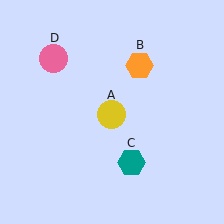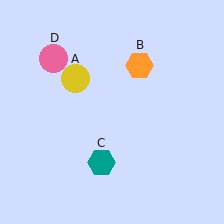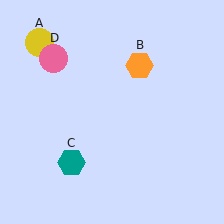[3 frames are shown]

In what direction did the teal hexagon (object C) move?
The teal hexagon (object C) moved left.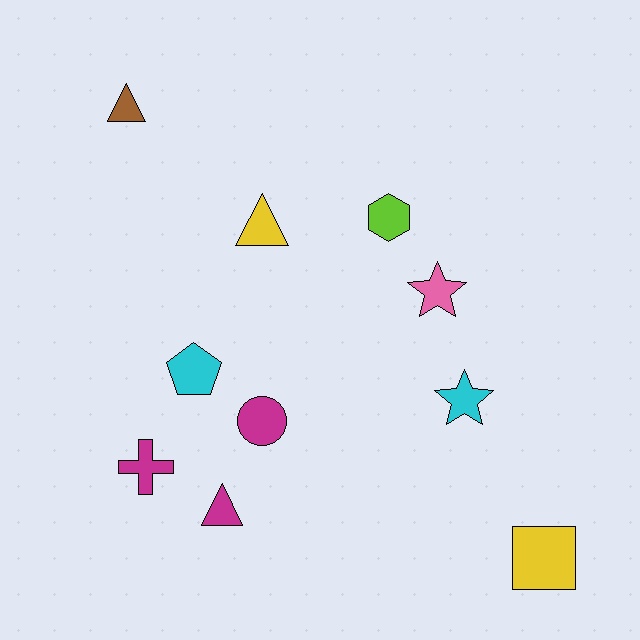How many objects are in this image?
There are 10 objects.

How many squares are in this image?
There is 1 square.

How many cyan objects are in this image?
There are 2 cyan objects.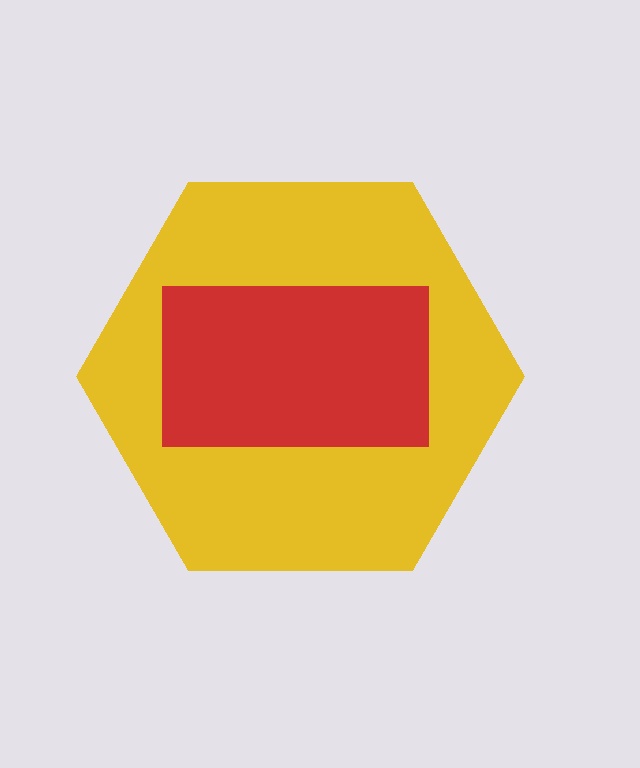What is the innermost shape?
The red rectangle.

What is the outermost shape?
The yellow hexagon.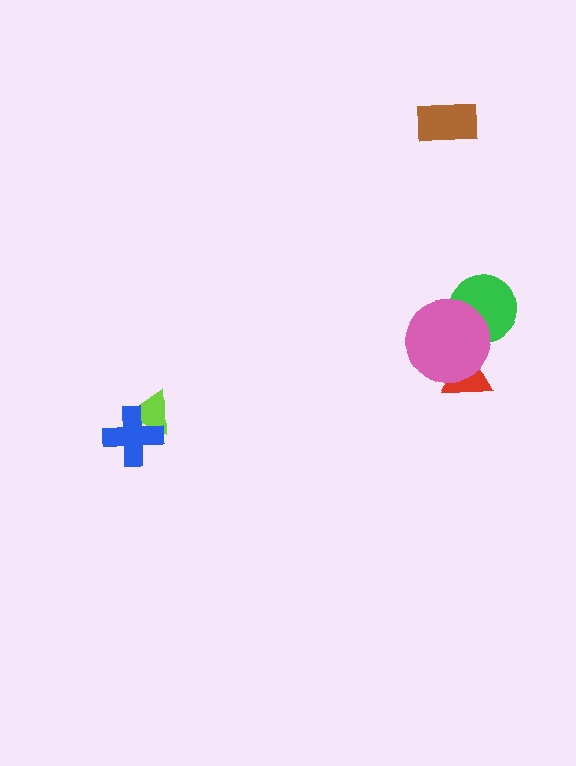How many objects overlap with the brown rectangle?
0 objects overlap with the brown rectangle.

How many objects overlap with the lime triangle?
1 object overlaps with the lime triangle.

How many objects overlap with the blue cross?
1 object overlaps with the blue cross.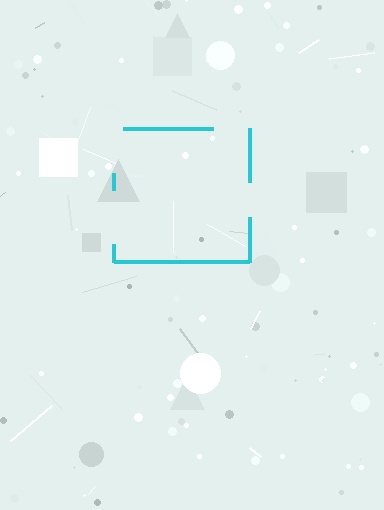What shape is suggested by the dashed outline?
The dashed outline suggests a square.